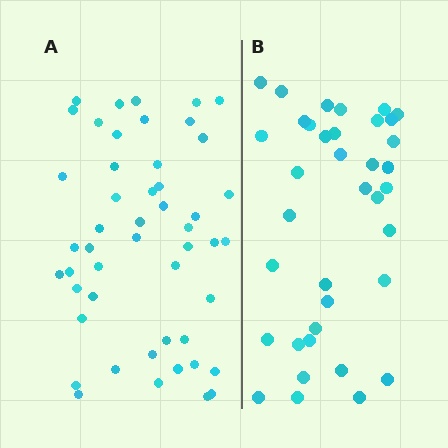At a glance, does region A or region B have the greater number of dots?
Region A (the left region) has more dots.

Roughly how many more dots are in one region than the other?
Region A has roughly 12 or so more dots than region B.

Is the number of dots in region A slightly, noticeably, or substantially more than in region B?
Region A has noticeably more, but not dramatically so. The ratio is roughly 1.3 to 1.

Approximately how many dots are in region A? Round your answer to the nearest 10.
About 50 dots. (The exact count is 49, which rounds to 50.)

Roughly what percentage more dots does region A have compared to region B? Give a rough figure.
About 30% more.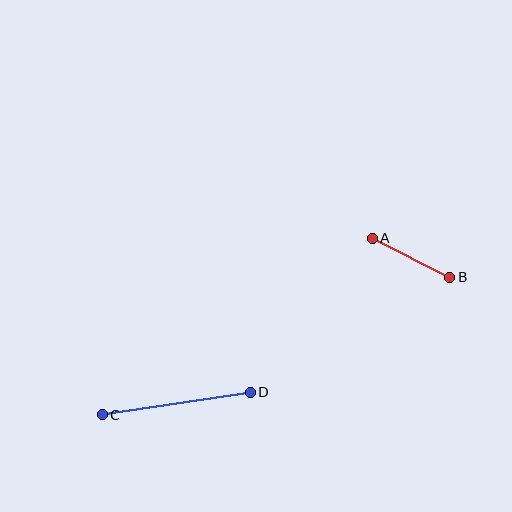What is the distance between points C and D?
The distance is approximately 149 pixels.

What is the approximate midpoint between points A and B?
The midpoint is at approximately (411, 258) pixels.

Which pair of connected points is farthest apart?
Points C and D are farthest apart.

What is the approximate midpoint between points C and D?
The midpoint is at approximately (176, 403) pixels.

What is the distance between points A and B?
The distance is approximately 87 pixels.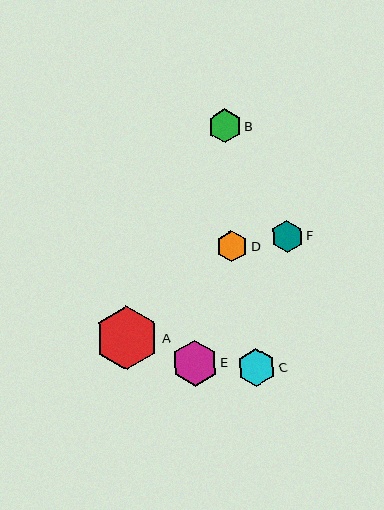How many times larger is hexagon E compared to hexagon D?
Hexagon E is approximately 1.5 times the size of hexagon D.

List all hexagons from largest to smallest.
From largest to smallest: A, E, C, B, F, D.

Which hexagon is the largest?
Hexagon A is the largest with a size of approximately 64 pixels.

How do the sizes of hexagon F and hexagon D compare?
Hexagon F and hexagon D are approximately the same size.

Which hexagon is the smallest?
Hexagon D is the smallest with a size of approximately 31 pixels.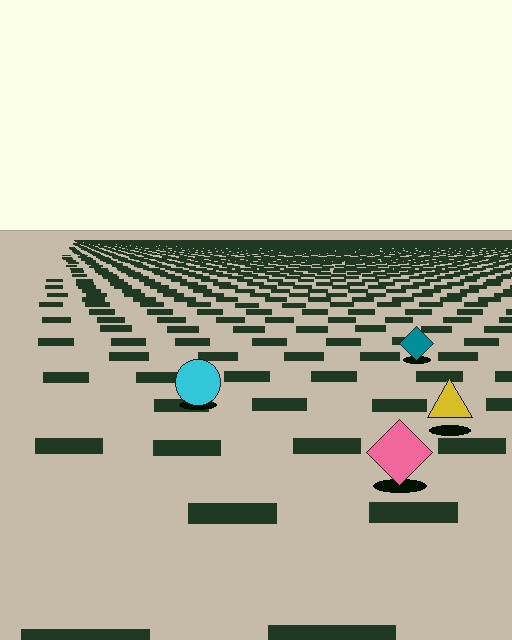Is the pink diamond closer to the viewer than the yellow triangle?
Yes. The pink diamond is closer — you can tell from the texture gradient: the ground texture is coarser near it.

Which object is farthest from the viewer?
The teal diamond is farthest from the viewer. It appears smaller and the ground texture around it is denser.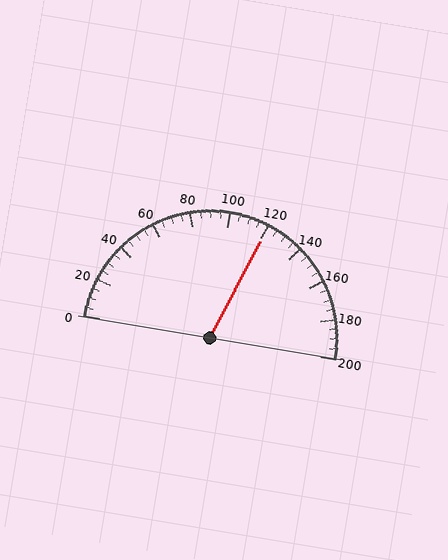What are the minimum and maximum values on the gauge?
The gauge ranges from 0 to 200.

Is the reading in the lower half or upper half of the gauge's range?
The reading is in the upper half of the range (0 to 200).